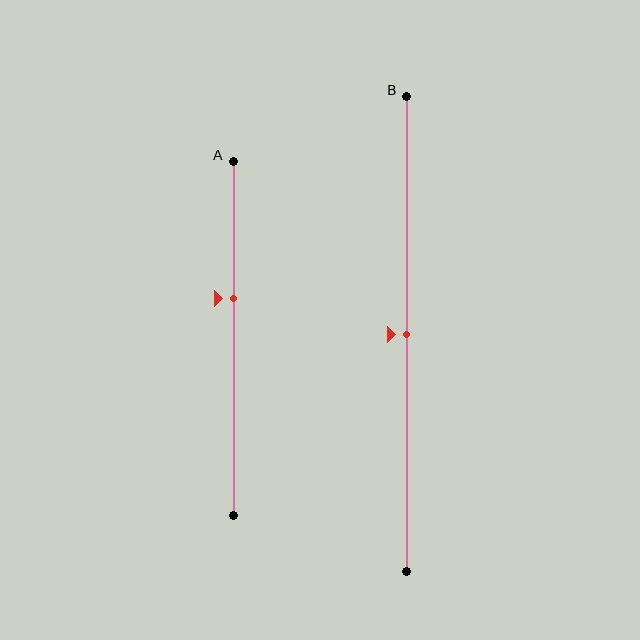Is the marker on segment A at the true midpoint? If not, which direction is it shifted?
No, the marker on segment A is shifted upward by about 11% of the segment length.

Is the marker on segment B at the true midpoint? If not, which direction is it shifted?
Yes, the marker on segment B is at the true midpoint.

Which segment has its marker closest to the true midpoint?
Segment B has its marker closest to the true midpoint.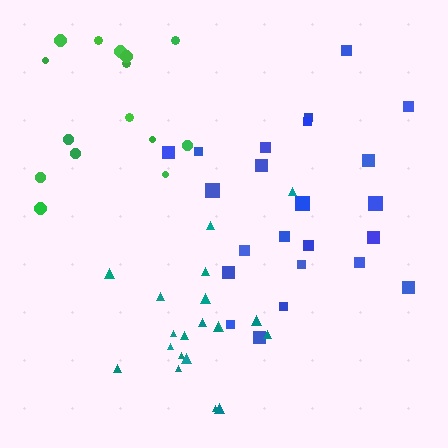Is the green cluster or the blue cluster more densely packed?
Blue.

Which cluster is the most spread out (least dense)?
Green.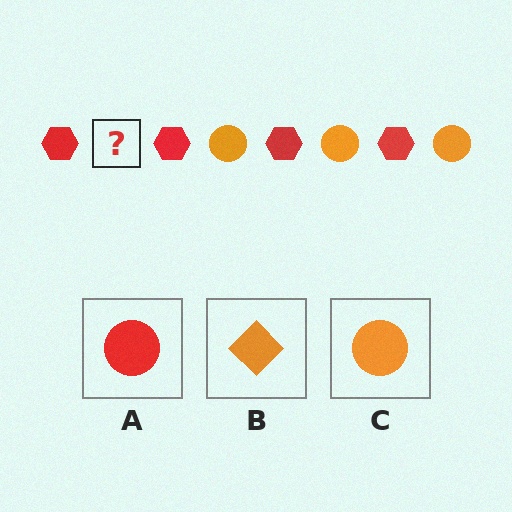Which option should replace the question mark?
Option C.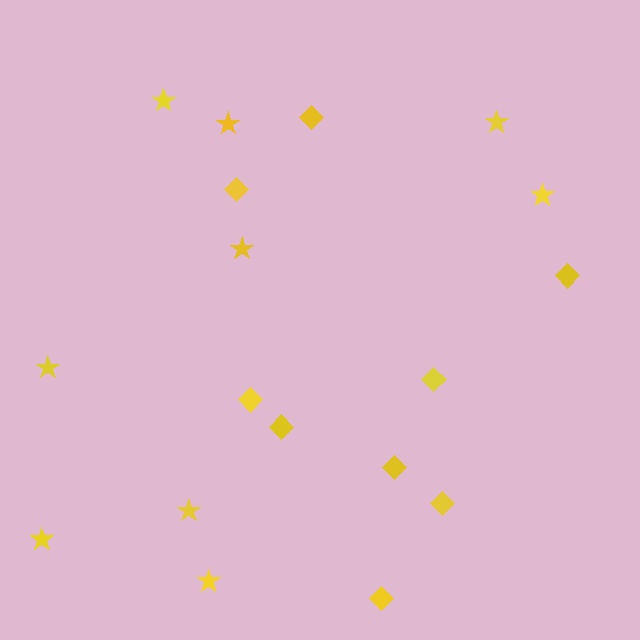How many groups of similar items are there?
There are 2 groups: one group of diamonds (9) and one group of stars (9).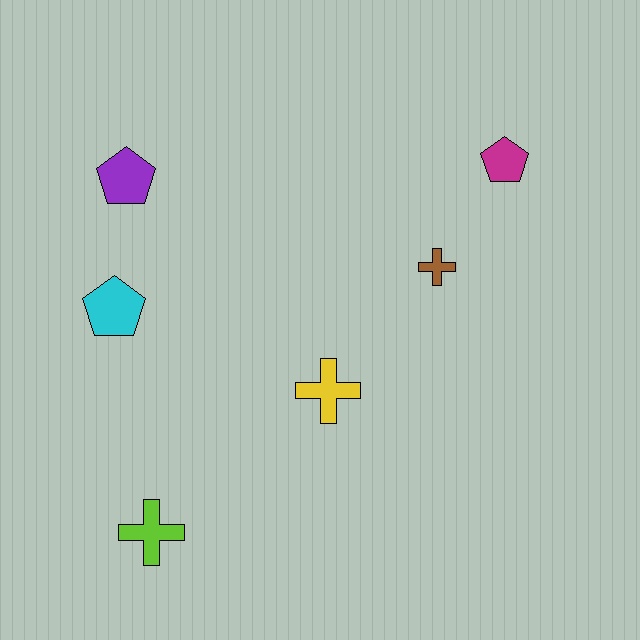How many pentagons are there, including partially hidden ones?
There are 3 pentagons.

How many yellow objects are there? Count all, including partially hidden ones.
There is 1 yellow object.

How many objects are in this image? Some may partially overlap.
There are 6 objects.